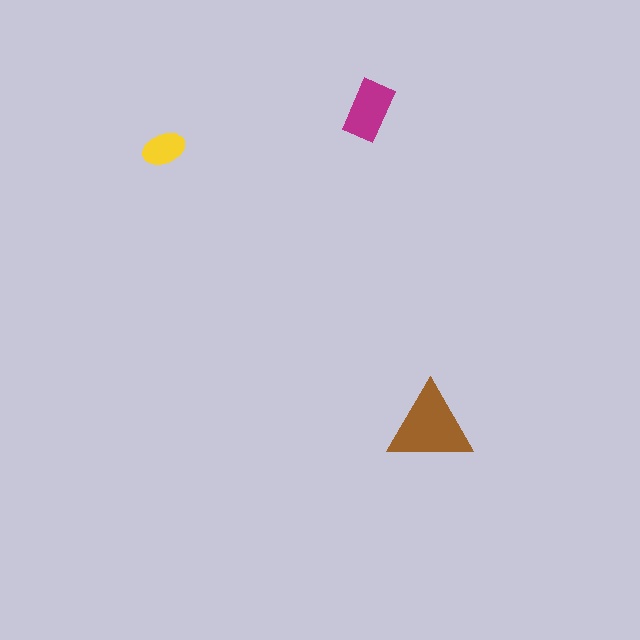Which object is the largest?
The brown triangle.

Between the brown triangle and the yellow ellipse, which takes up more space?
The brown triangle.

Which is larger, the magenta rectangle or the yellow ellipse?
The magenta rectangle.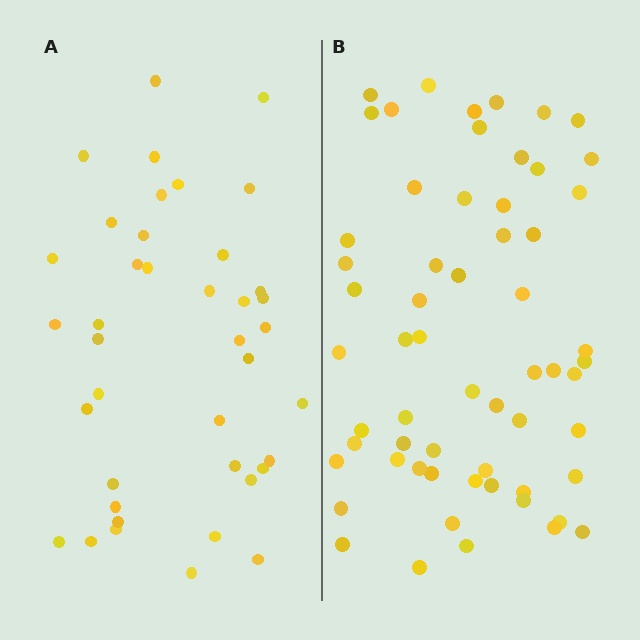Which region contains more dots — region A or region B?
Region B (the right region) has more dots.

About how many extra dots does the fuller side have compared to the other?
Region B has approximately 20 more dots than region A.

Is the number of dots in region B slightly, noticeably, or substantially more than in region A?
Region B has substantially more. The ratio is roughly 1.5 to 1.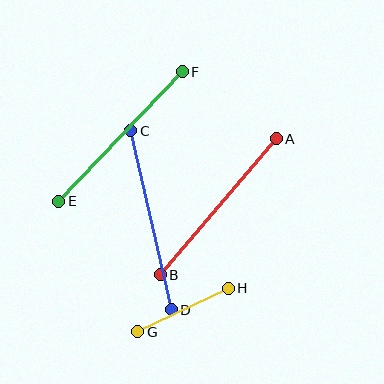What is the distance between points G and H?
The distance is approximately 101 pixels.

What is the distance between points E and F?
The distance is approximately 179 pixels.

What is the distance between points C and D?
The distance is approximately 183 pixels.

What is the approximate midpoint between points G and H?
The midpoint is at approximately (183, 310) pixels.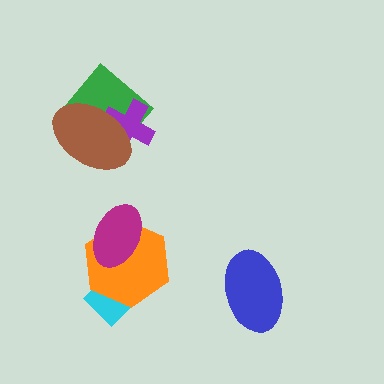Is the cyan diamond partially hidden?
Yes, it is partially covered by another shape.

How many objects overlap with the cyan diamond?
1 object overlaps with the cyan diamond.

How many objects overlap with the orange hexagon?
2 objects overlap with the orange hexagon.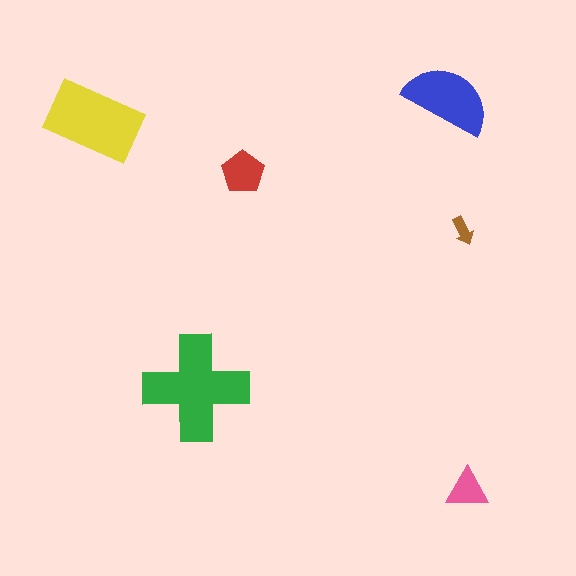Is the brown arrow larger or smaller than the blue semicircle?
Smaller.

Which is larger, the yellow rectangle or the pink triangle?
The yellow rectangle.